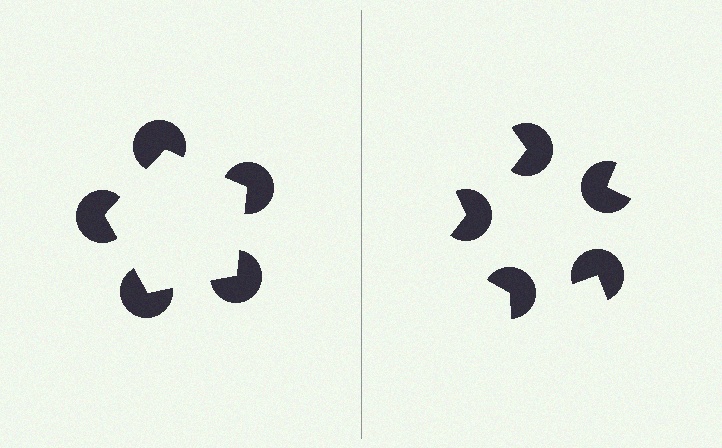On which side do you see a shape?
An illusory pentagon appears on the left side. On the right side the wedge cuts are rotated, so no coherent shape forms.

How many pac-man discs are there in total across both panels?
10 — 5 on each side.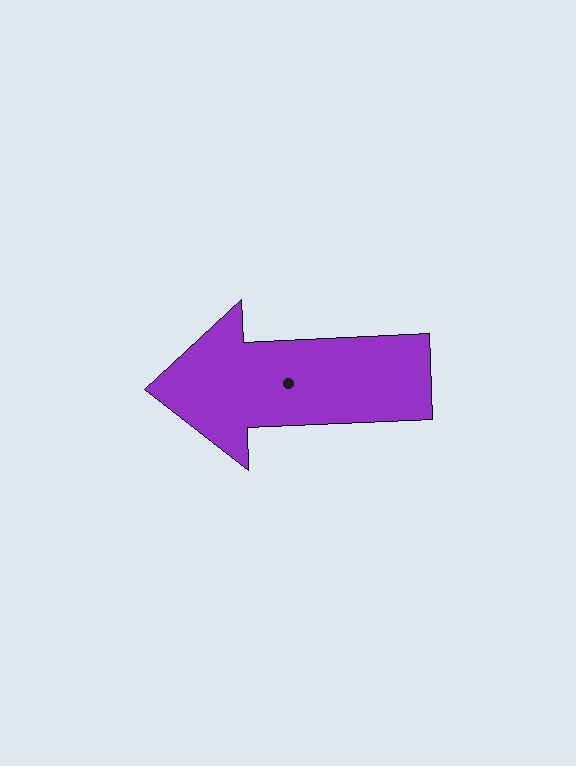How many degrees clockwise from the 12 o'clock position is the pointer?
Approximately 267 degrees.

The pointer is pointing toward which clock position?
Roughly 9 o'clock.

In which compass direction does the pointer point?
West.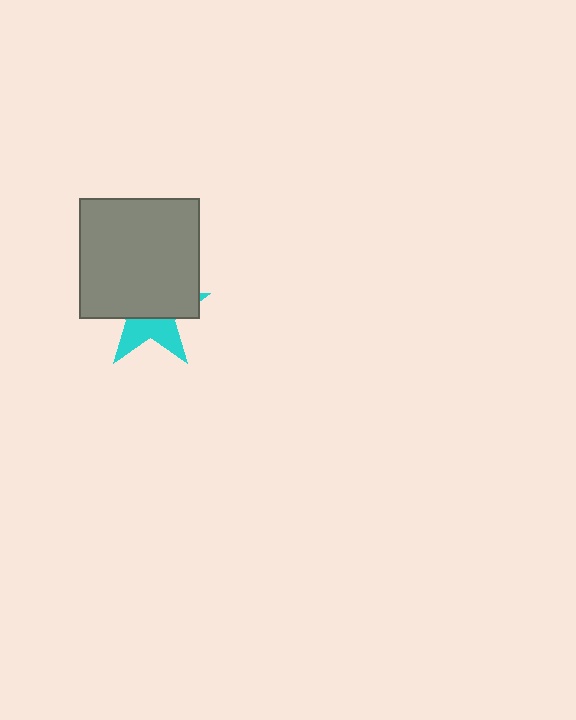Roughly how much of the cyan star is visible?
A small part of it is visible (roughly 38%).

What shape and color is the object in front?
The object in front is a gray square.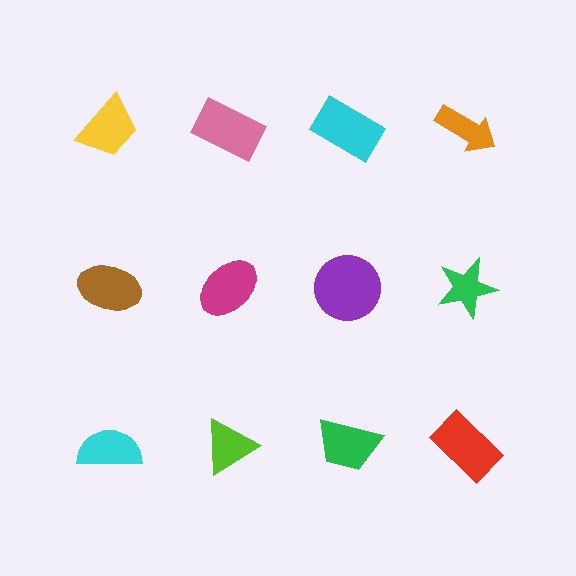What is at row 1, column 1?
A yellow trapezoid.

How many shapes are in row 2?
4 shapes.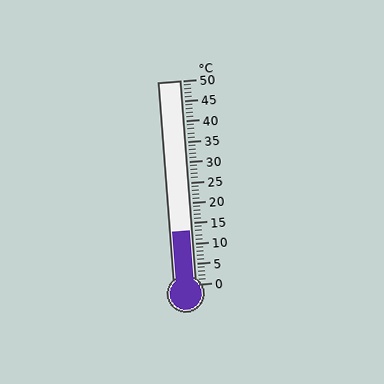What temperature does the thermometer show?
The thermometer shows approximately 13°C.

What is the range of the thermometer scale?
The thermometer scale ranges from 0°C to 50°C.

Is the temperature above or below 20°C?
The temperature is below 20°C.